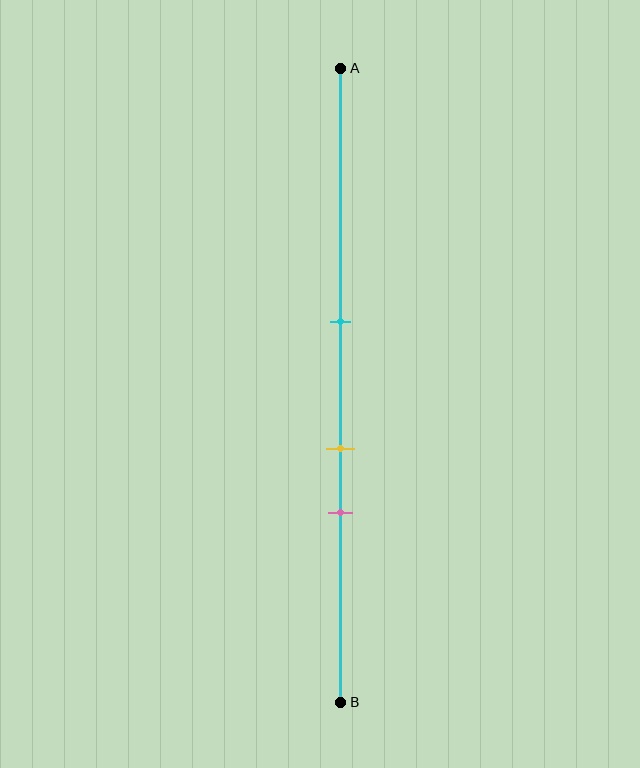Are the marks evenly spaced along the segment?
Yes, the marks are approximately evenly spaced.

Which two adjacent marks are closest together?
The yellow and pink marks are the closest adjacent pair.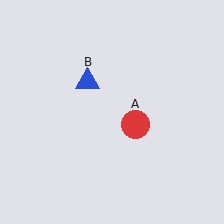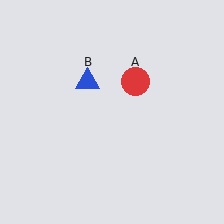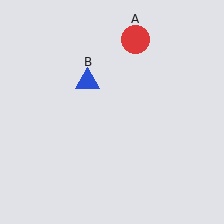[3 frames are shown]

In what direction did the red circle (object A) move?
The red circle (object A) moved up.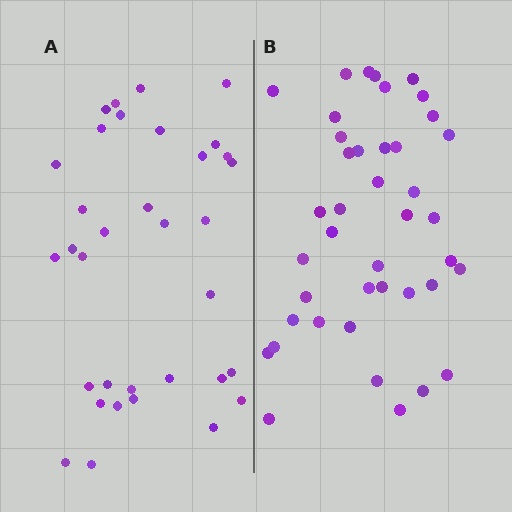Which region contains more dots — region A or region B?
Region B (the right region) has more dots.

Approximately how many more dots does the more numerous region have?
Region B has roughly 8 or so more dots than region A.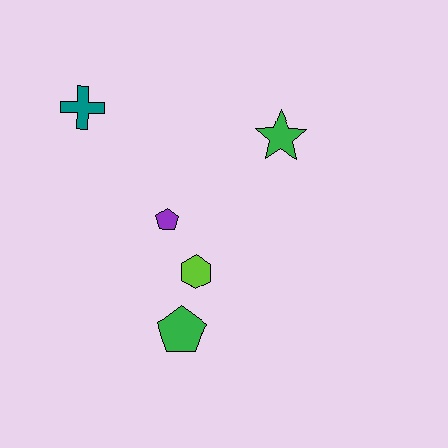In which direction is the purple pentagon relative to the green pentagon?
The purple pentagon is above the green pentagon.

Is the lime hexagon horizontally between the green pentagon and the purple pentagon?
No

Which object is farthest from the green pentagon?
The teal cross is farthest from the green pentagon.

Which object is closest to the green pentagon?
The lime hexagon is closest to the green pentagon.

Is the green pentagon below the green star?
Yes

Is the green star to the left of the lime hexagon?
No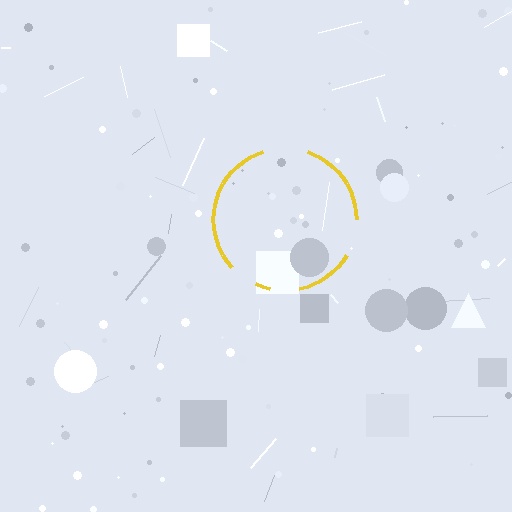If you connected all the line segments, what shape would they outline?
They would outline a circle.